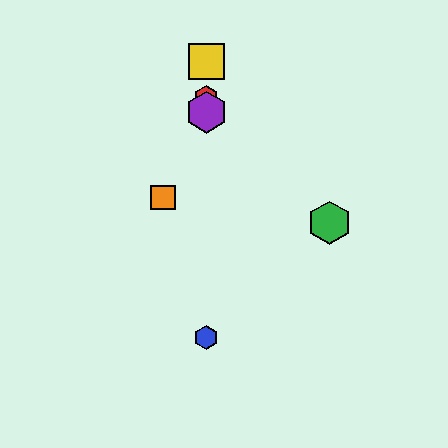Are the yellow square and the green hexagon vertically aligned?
No, the yellow square is at x≈206 and the green hexagon is at x≈330.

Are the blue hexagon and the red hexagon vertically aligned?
Yes, both are at x≈206.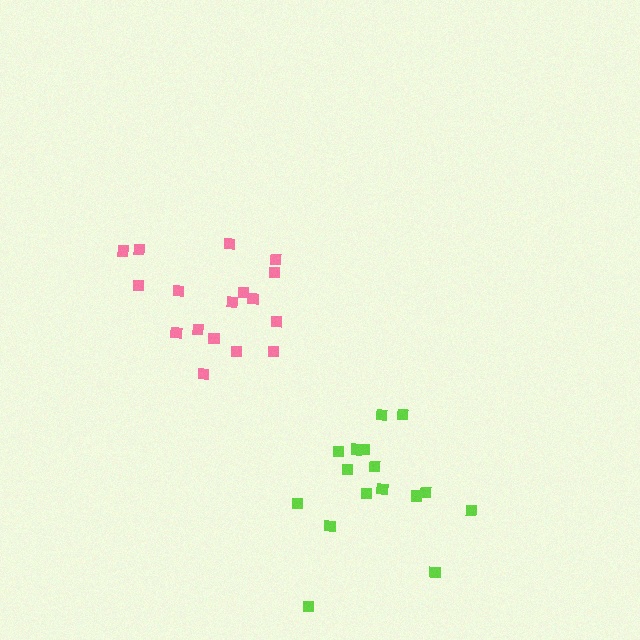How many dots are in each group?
Group 1: 16 dots, Group 2: 17 dots (33 total).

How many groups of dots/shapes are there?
There are 2 groups.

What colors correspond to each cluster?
The clusters are colored: lime, pink.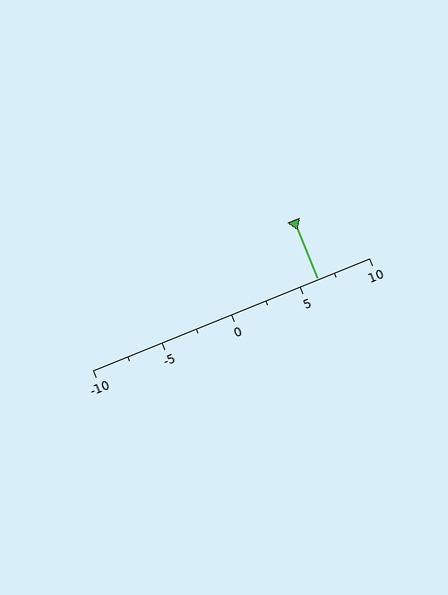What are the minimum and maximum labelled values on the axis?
The axis runs from -10 to 10.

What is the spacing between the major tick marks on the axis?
The major ticks are spaced 5 apart.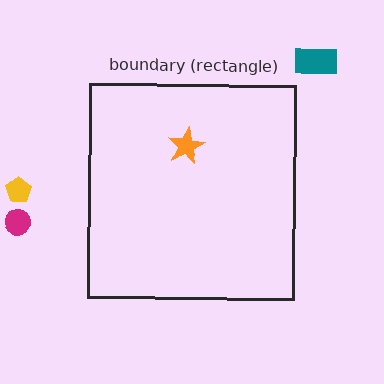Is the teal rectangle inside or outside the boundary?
Outside.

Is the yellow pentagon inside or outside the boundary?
Outside.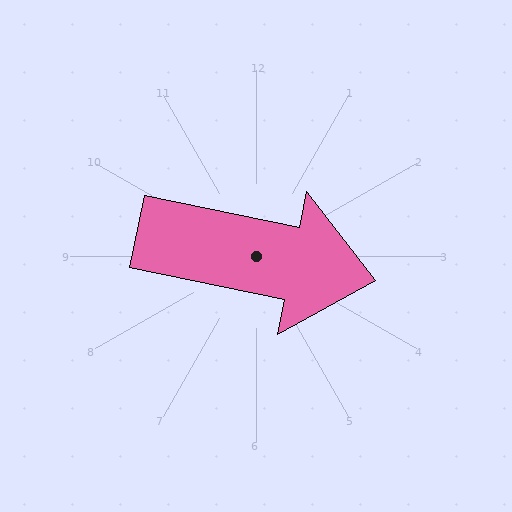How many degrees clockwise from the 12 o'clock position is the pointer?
Approximately 102 degrees.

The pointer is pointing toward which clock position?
Roughly 3 o'clock.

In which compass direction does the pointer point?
East.